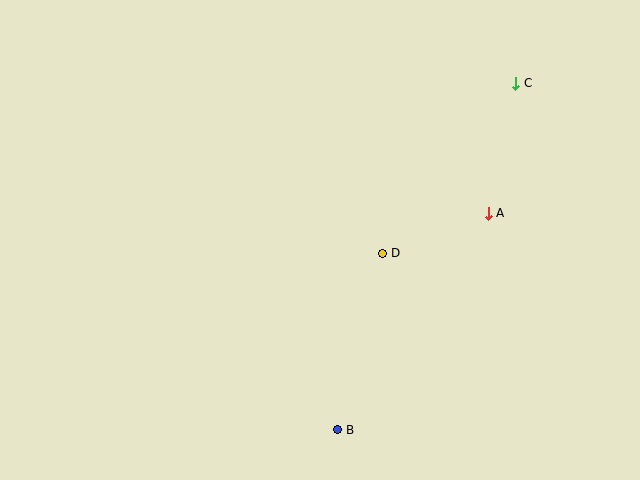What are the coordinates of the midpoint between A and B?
The midpoint between A and B is at (413, 322).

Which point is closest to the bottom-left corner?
Point B is closest to the bottom-left corner.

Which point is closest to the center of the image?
Point D at (383, 253) is closest to the center.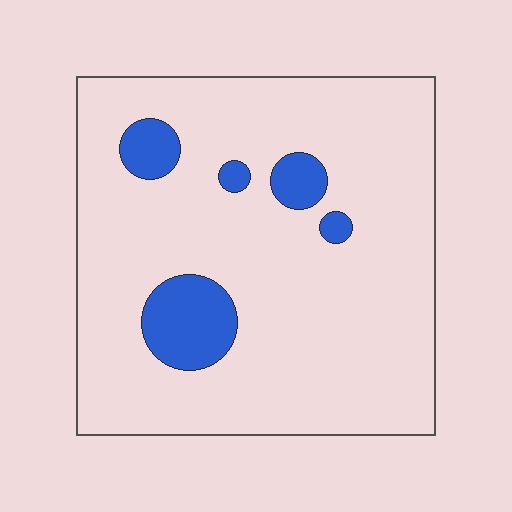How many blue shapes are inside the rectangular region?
5.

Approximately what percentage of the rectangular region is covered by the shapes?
Approximately 10%.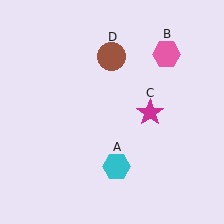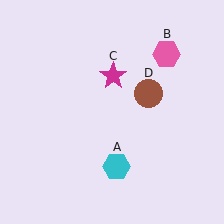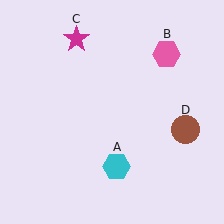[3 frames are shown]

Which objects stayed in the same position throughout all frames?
Cyan hexagon (object A) and pink hexagon (object B) remained stationary.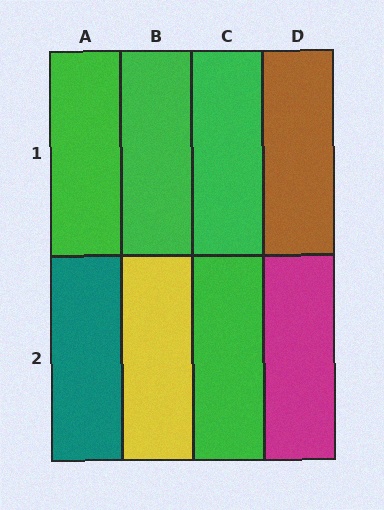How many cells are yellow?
1 cell is yellow.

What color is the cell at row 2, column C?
Green.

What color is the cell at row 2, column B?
Yellow.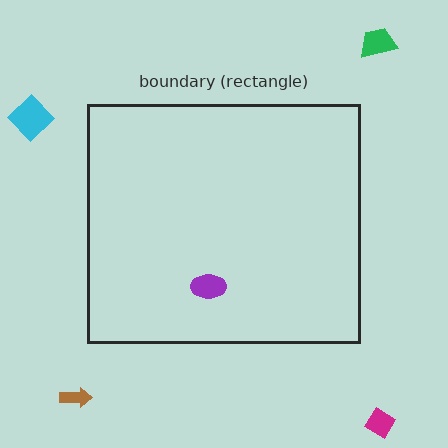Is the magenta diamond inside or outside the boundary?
Outside.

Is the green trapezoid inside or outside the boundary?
Outside.